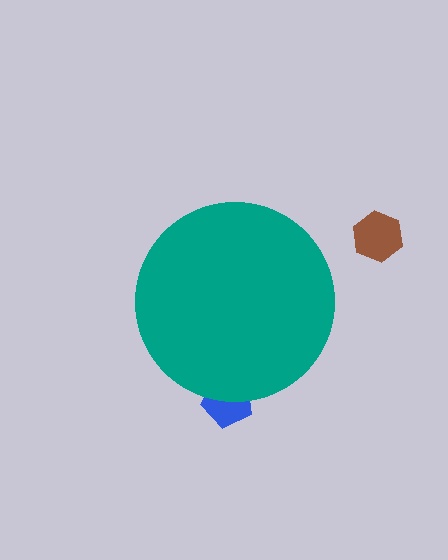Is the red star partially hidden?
Yes, the red star is partially hidden behind the teal circle.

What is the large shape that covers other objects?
A teal circle.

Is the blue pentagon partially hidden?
Yes, the blue pentagon is partially hidden behind the teal circle.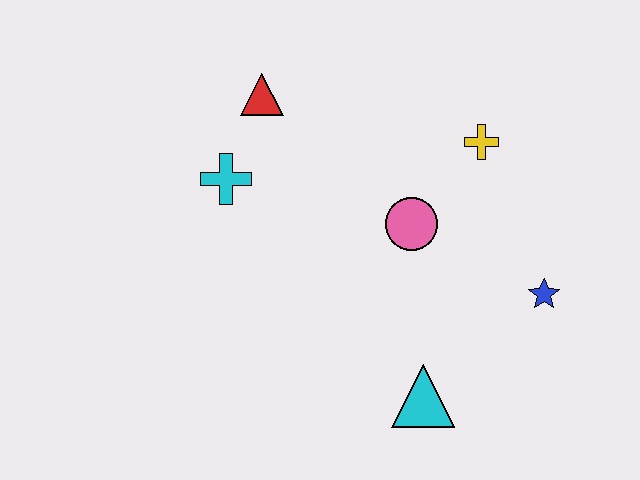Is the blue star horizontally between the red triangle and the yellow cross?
No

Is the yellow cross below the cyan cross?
No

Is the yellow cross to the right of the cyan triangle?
Yes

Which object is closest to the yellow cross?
The pink circle is closest to the yellow cross.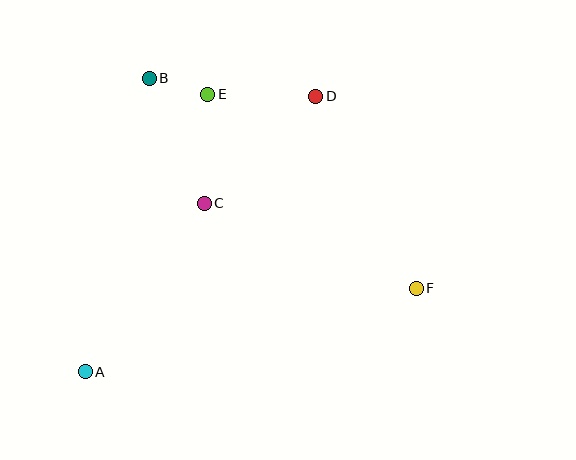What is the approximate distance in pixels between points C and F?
The distance between C and F is approximately 229 pixels.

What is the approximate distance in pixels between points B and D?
The distance between B and D is approximately 167 pixels.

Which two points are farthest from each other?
Points A and D are farthest from each other.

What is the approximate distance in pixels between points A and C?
The distance between A and C is approximately 206 pixels.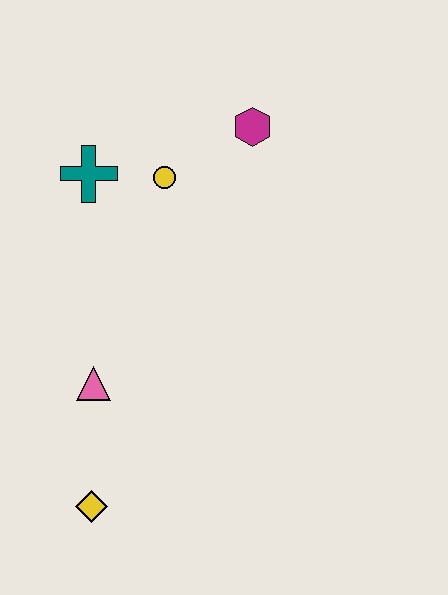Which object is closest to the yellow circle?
The teal cross is closest to the yellow circle.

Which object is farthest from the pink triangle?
The magenta hexagon is farthest from the pink triangle.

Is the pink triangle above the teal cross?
No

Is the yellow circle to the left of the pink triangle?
No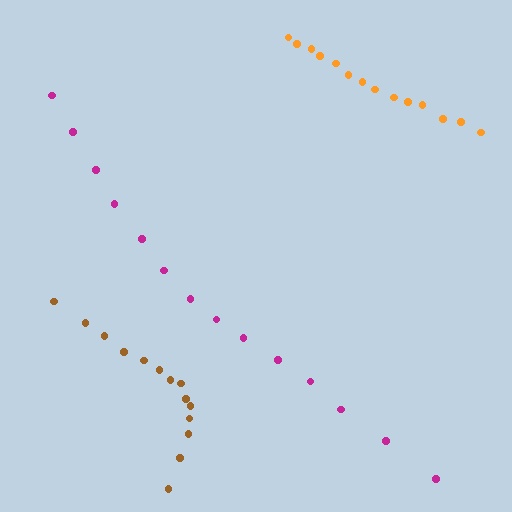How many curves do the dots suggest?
There are 3 distinct paths.